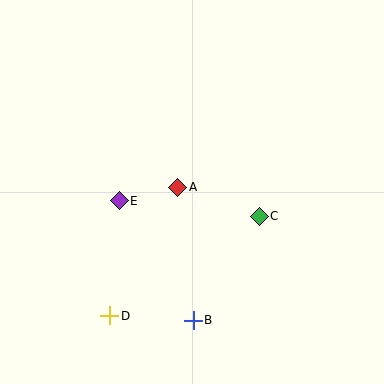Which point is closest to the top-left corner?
Point E is closest to the top-left corner.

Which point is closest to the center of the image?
Point A at (178, 187) is closest to the center.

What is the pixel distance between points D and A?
The distance between D and A is 145 pixels.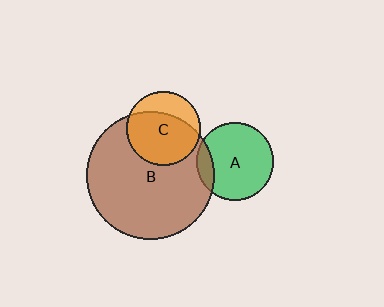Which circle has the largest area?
Circle B (brown).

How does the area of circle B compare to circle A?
Approximately 2.7 times.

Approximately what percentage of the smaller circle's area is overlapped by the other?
Approximately 70%.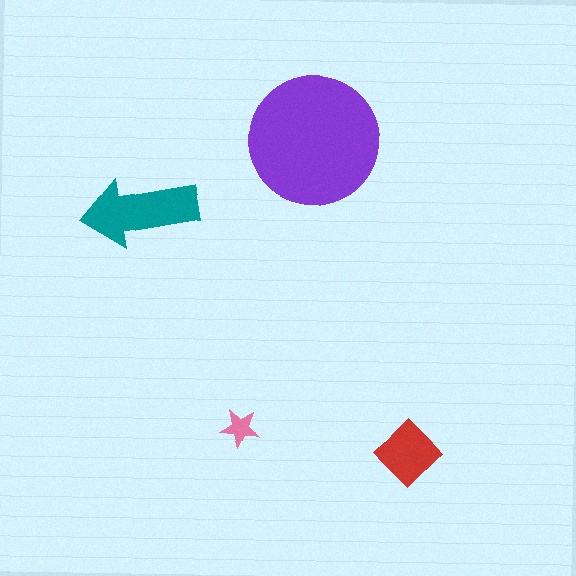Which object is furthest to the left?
The teal arrow is leftmost.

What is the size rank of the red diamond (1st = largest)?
3rd.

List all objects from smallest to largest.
The pink star, the red diamond, the teal arrow, the purple circle.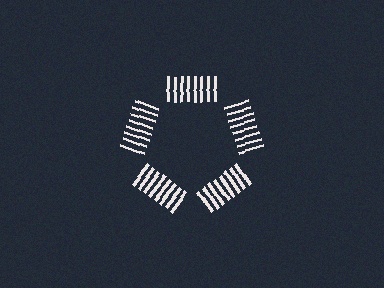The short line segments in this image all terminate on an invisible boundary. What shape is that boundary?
An illusory pentagon — the line segments terminate on its edges but no continuous stroke is drawn.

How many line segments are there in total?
40 — 8 along each of the 5 edges.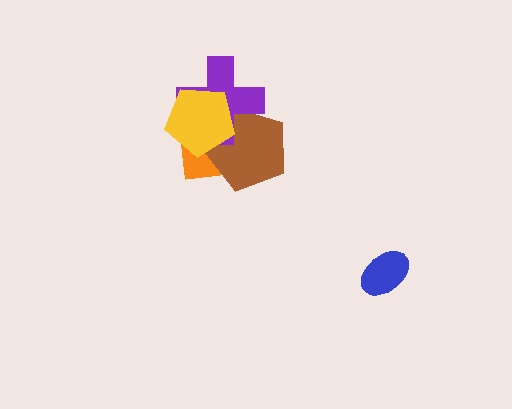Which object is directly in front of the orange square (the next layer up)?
The brown pentagon is directly in front of the orange square.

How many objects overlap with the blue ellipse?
0 objects overlap with the blue ellipse.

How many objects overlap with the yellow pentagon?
3 objects overlap with the yellow pentagon.